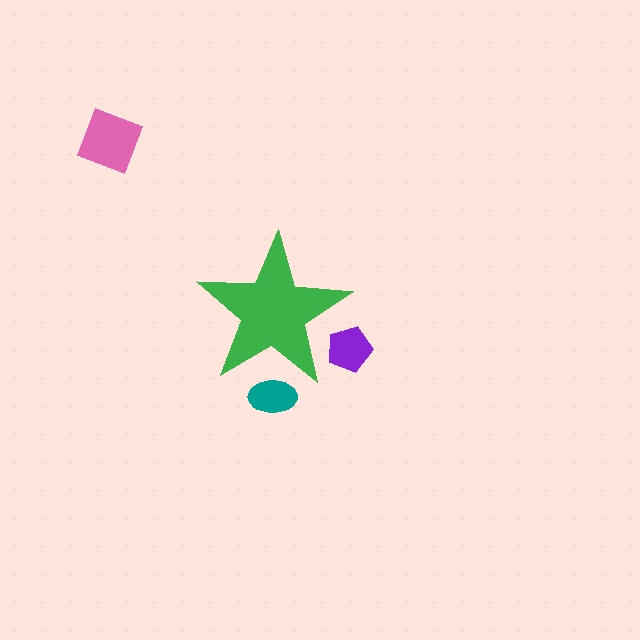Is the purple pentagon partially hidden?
Yes, the purple pentagon is partially hidden behind the green star.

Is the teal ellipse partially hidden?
Yes, the teal ellipse is partially hidden behind the green star.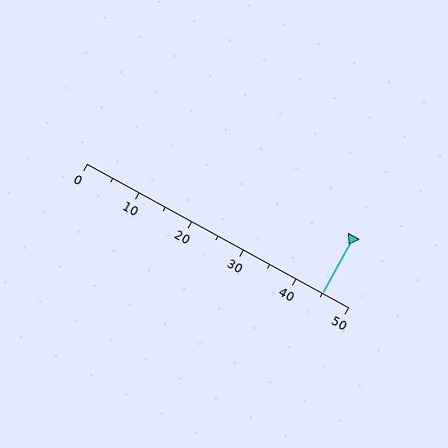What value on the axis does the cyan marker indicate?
The marker indicates approximately 45.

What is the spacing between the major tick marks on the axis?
The major ticks are spaced 10 apart.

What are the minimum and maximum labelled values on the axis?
The axis runs from 0 to 50.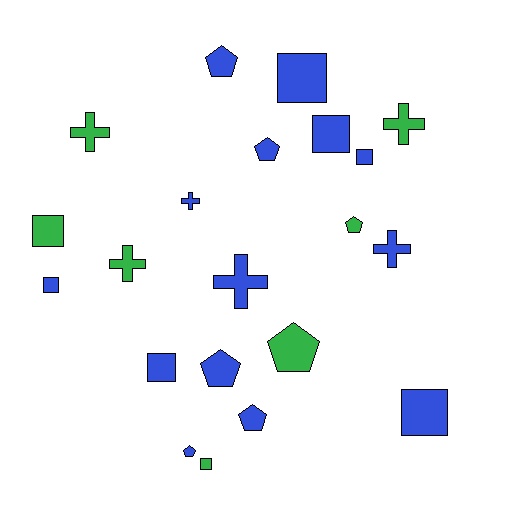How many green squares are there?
There are 2 green squares.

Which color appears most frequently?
Blue, with 14 objects.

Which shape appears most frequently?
Square, with 8 objects.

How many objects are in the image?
There are 21 objects.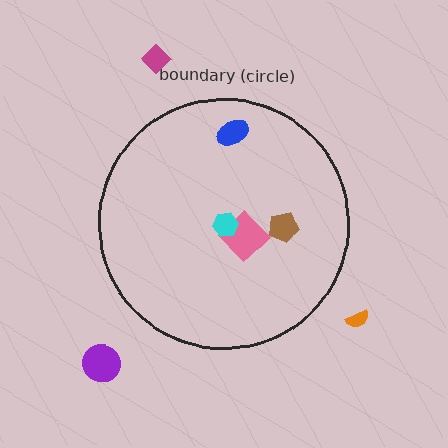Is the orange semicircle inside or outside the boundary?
Outside.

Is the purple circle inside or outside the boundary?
Outside.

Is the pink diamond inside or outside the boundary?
Inside.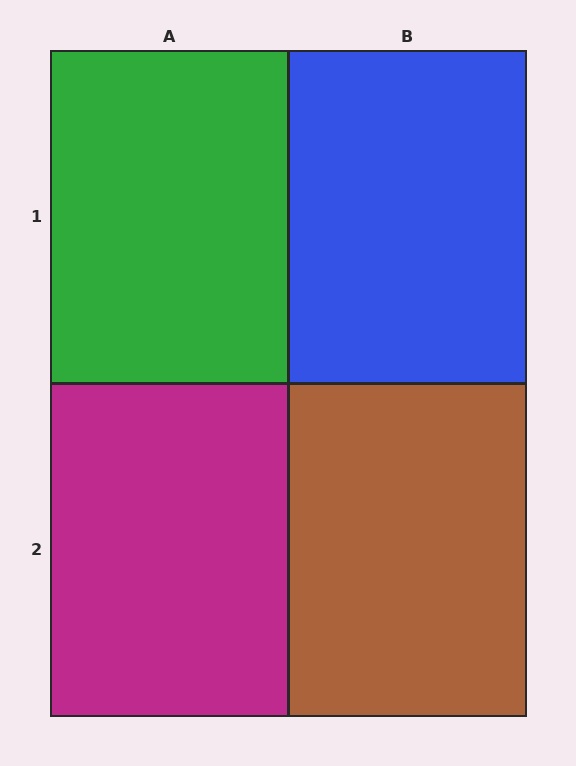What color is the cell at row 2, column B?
Brown.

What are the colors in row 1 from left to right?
Green, blue.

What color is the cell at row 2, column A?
Magenta.